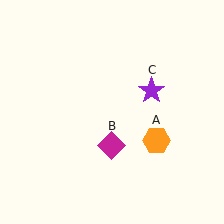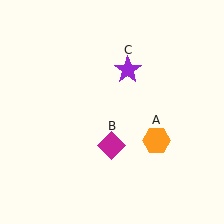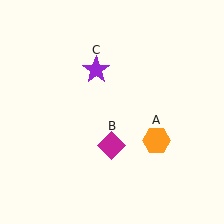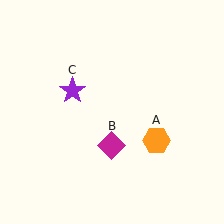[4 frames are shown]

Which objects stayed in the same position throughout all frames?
Orange hexagon (object A) and magenta diamond (object B) remained stationary.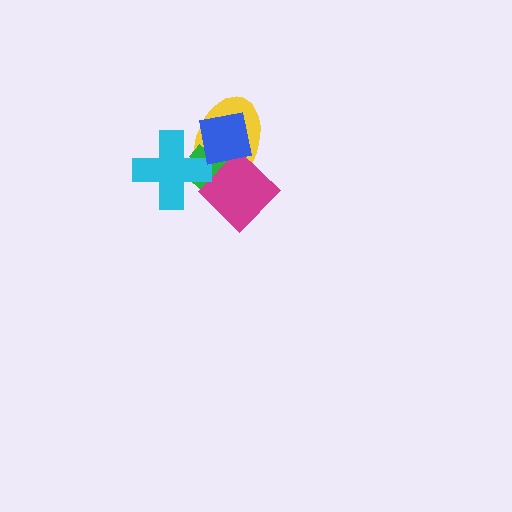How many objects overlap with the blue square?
3 objects overlap with the blue square.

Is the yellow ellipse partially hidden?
Yes, it is partially covered by another shape.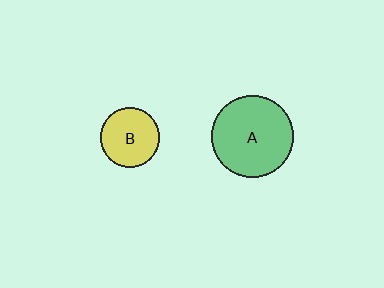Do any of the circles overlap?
No, none of the circles overlap.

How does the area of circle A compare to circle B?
Approximately 1.9 times.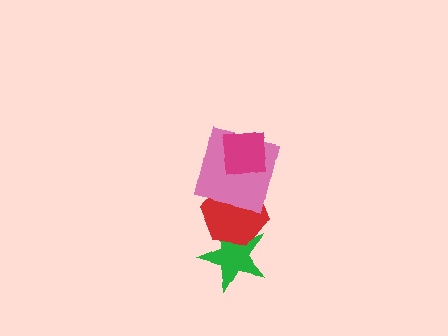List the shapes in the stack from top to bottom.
From top to bottom: the magenta square, the pink square, the red hexagon, the green star.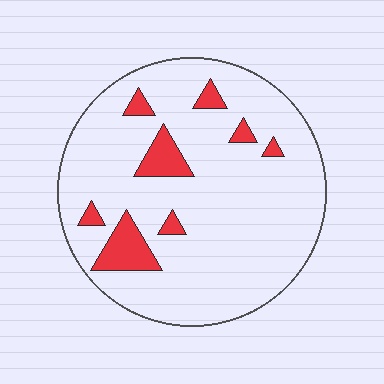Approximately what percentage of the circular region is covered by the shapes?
Approximately 10%.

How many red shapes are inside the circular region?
8.